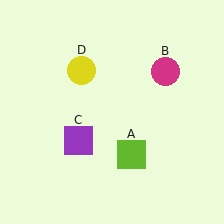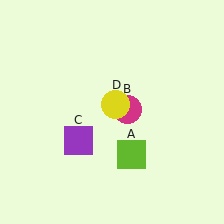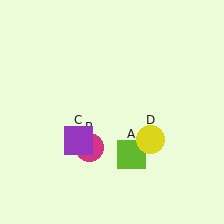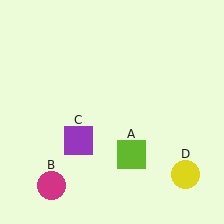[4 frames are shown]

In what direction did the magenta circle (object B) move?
The magenta circle (object B) moved down and to the left.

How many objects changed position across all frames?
2 objects changed position: magenta circle (object B), yellow circle (object D).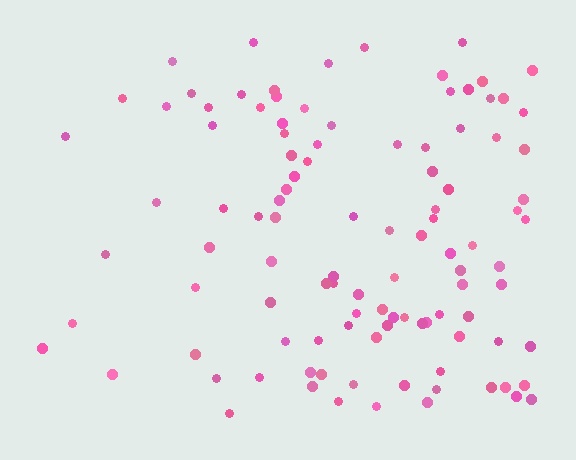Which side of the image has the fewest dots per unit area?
The left.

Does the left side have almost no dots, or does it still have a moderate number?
Still a moderate number, just noticeably fewer than the right.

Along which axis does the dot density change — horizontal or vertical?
Horizontal.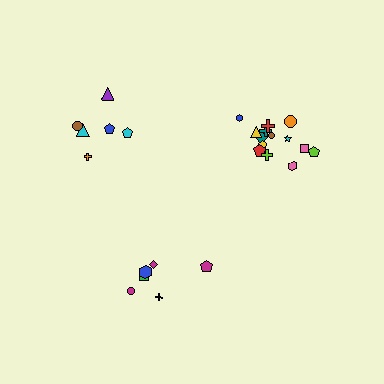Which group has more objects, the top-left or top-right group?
The top-right group.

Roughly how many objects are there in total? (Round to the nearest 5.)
Roughly 25 objects in total.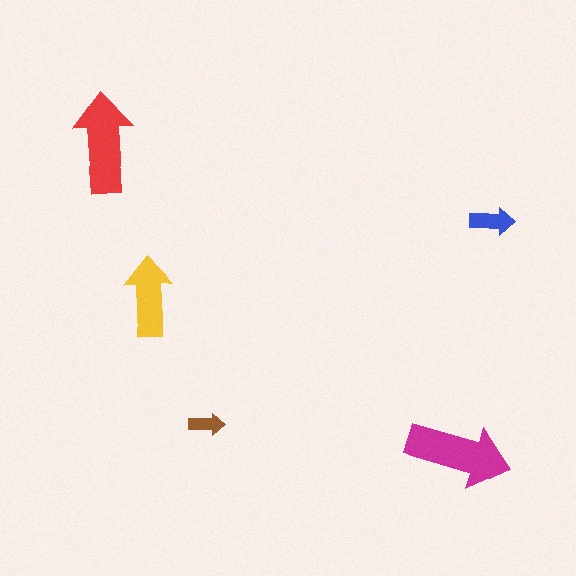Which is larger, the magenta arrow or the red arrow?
The magenta one.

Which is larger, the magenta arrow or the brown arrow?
The magenta one.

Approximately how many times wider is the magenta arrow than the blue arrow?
About 2.5 times wider.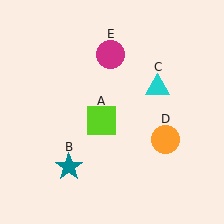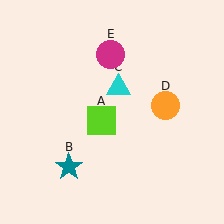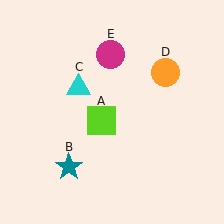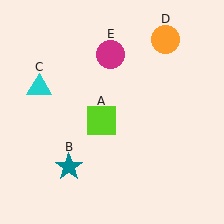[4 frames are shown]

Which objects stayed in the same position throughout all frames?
Lime square (object A) and teal star (object B) and magenta circle (object E) remained stationary.